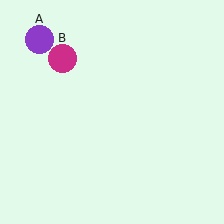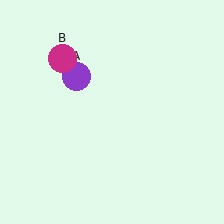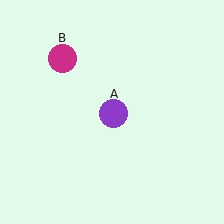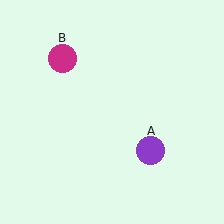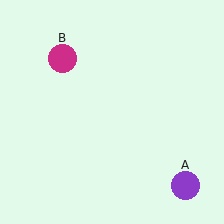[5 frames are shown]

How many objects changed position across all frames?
1 object changed position: purple circle (object A).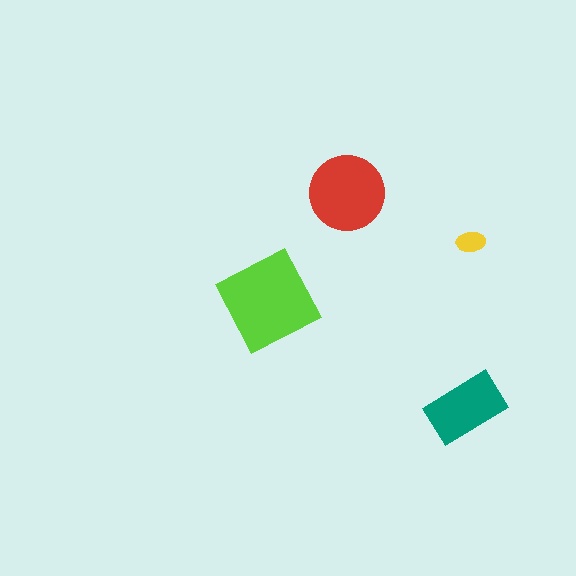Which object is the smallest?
The yellow ellipse.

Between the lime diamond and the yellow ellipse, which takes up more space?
The lime diamond.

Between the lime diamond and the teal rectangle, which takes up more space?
The lime diamond.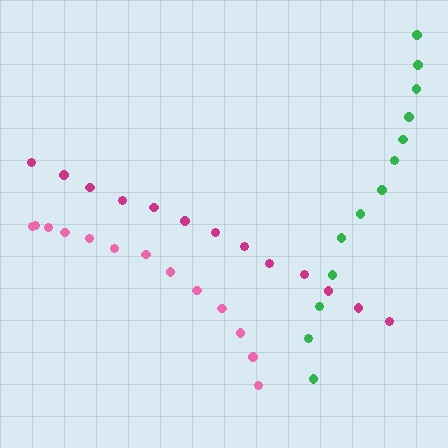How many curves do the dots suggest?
There are 3 distinct paths.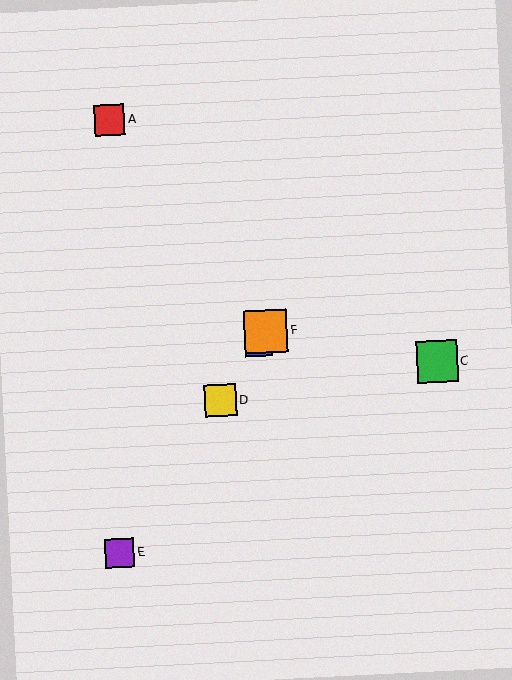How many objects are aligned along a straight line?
4 objects (B, D, E, F) are aligned along a straight line.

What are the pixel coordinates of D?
Object D is at (220, 401).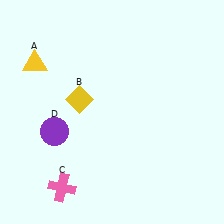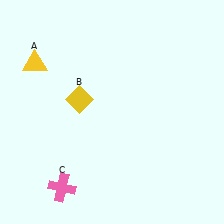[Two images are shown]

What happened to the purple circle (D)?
The purple circle (D) was removed in Image 2. It was in the bottom-left area of Image 1.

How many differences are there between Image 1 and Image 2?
There is 1 difference between the two images.